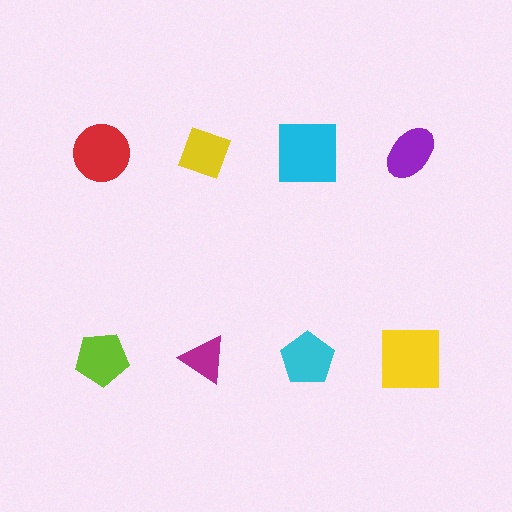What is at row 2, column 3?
A cyan pentagon.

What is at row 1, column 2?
A yellow diamond.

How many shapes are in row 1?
4 shapes.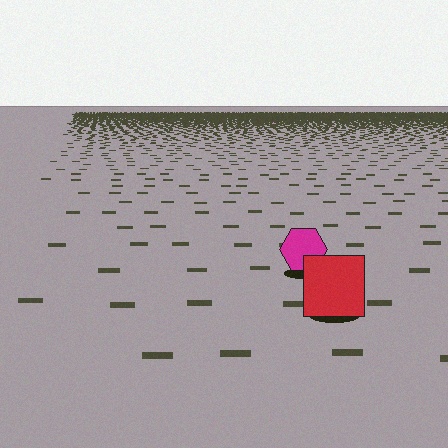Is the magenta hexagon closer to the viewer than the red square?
No. The red square is closer — you can tell from the texture gradient: the ground texture is coarser near it.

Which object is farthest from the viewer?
The magenta hexagon is farthest from the viewer. It appears smaller and the ground texture around it is denser.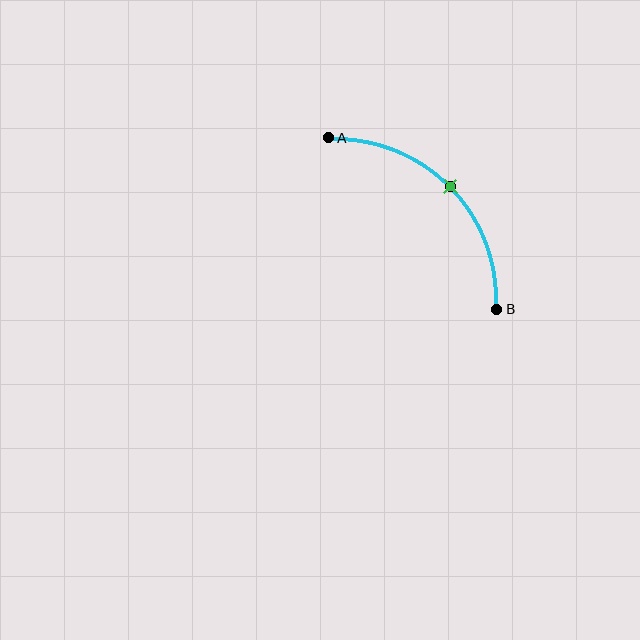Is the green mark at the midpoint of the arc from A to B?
Yes. The green mark lies on the arc at equal arc-length from both A and B — it is the arc midpoint.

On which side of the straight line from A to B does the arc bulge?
The arc bulges above and to the right of the straight line connecting A and B.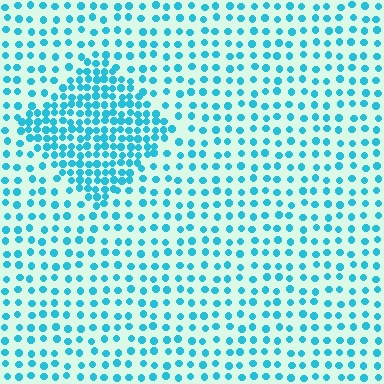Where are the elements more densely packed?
The elements are more densely packed inside the diamond boundary.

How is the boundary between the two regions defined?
The boundary is defined by a change in element density (approximately 2.2x ratio). All elements are the same color, size, and shape.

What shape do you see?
I see a diamond.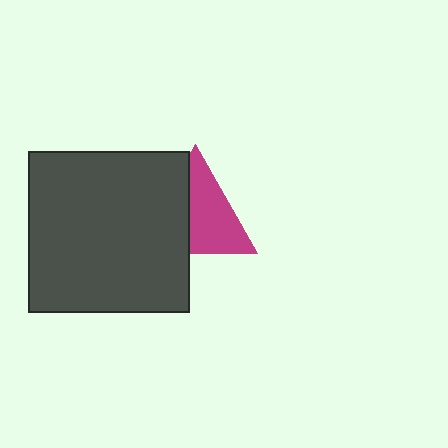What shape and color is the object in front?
The object in front is a dark gray square.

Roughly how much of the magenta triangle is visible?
About half of it is visible (roughly 59%).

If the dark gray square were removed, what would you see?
You would see the complete magenta triangle.